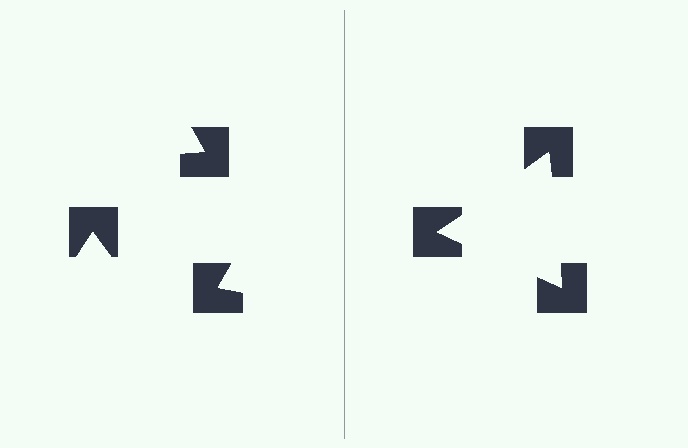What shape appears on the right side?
An illusory triangle.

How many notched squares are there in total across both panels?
6 — 3 on each side.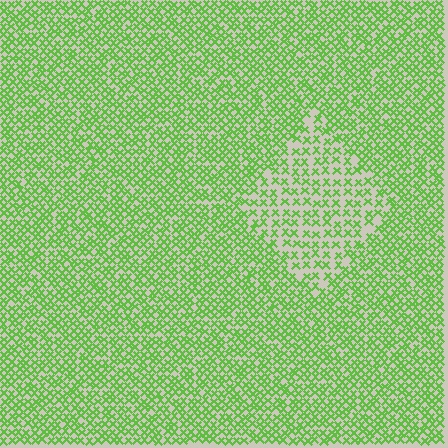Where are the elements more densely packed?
The elements are more densely packed outside the diamond boundary.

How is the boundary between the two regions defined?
The boundary is defined by a change in element density (approximately 1.8x ratio). All elements are the same color, size, and shape.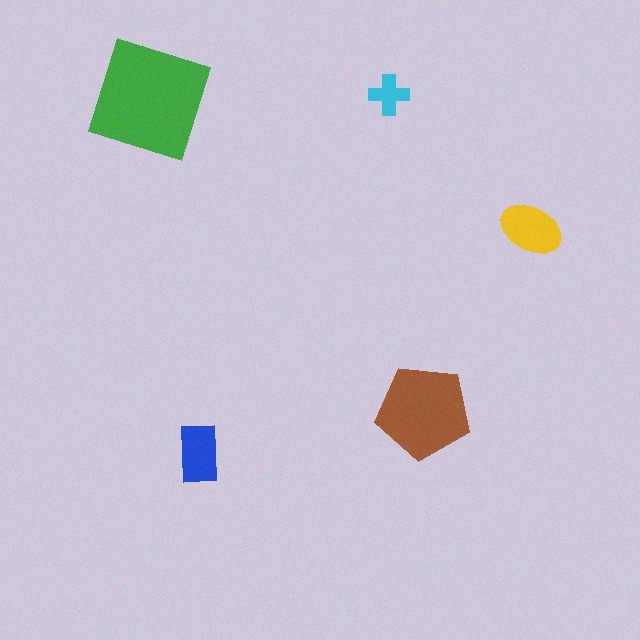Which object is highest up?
The cyan cross is topmost.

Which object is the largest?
The green square.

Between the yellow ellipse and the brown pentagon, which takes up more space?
The brown pentagon.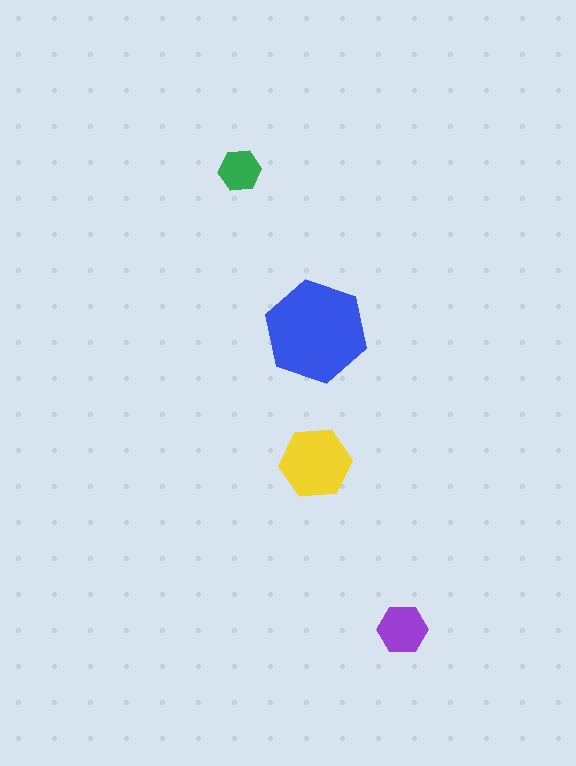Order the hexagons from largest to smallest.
the blue one, the yellow one, the purple one, the green one.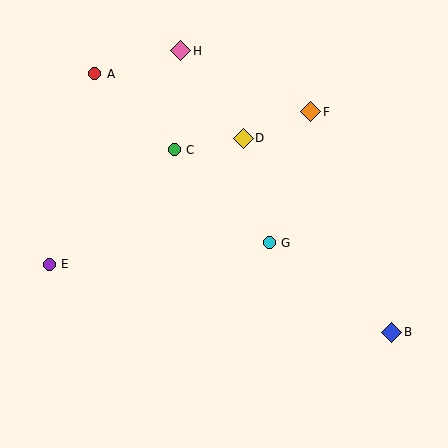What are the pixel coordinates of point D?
Point D is at (243, 138).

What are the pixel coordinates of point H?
Point H is at (181, 51).